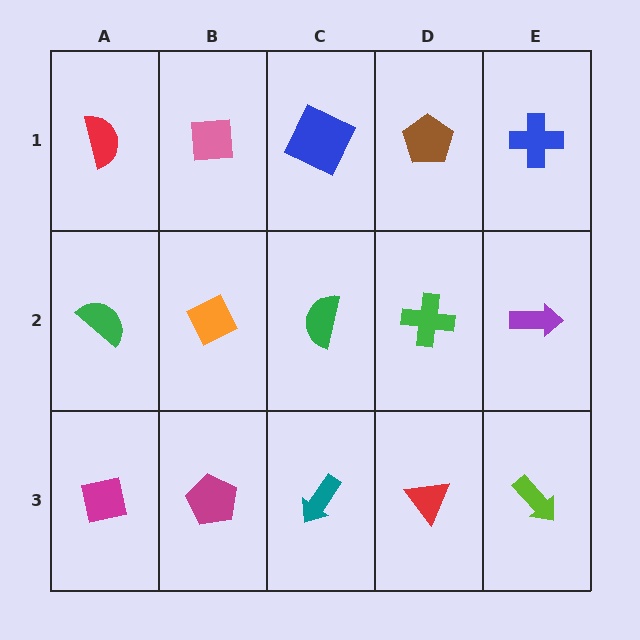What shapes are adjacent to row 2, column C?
A blue square (row 1, column C), a teal arrow (row 3, column C), an orange diamond (row 2, column B), a green cross (row 2, column D).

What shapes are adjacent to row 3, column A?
A green semicircle (row 2, column A), a magenta pentagon (row 3, column B).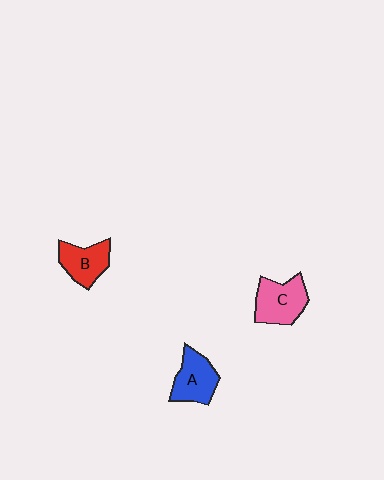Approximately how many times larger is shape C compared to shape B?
Approximately 1.2 times.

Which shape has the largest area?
Shape C (pink).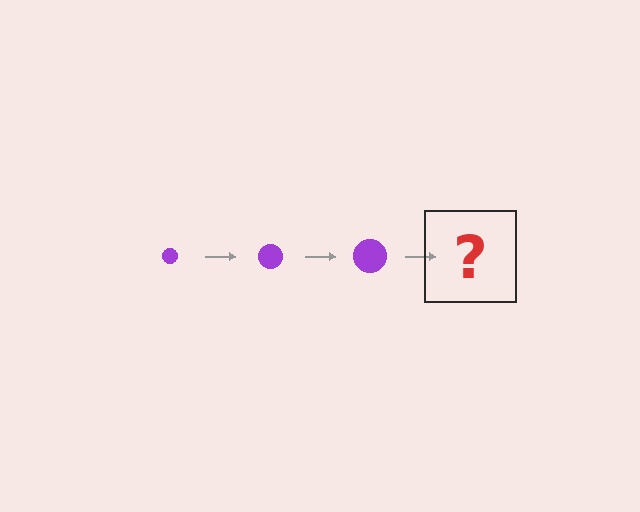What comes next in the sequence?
The next element should be a purple circle, larger than the previous one.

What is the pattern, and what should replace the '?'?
The pattern is that the circle gets progressively larger each step. The '?' should be a purple circle, larger than the previous one.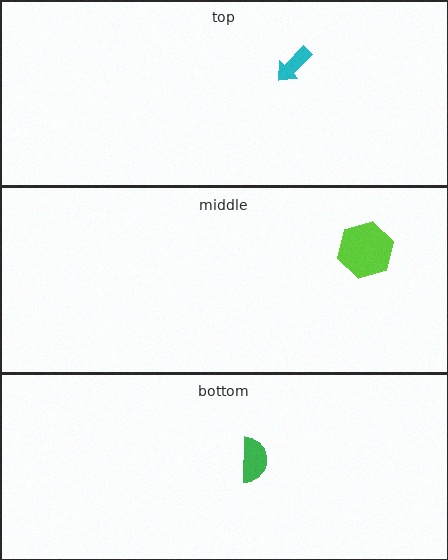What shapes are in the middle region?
The lime hexagon.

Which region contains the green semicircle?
The bottom region.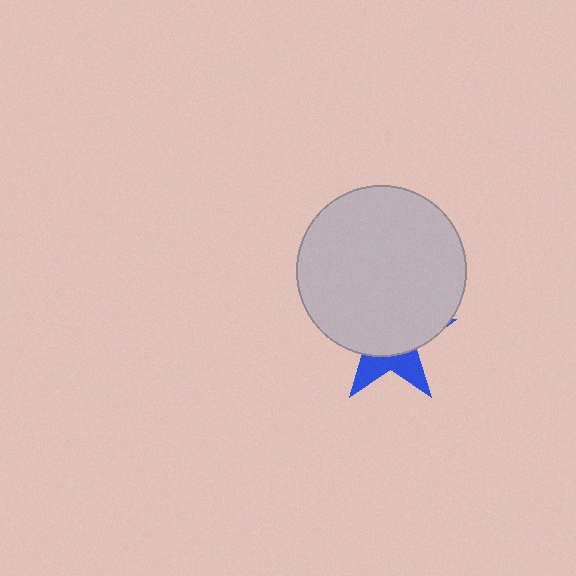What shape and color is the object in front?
The object in front is a light gray circle.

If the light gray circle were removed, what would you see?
You would see the complete blue star.